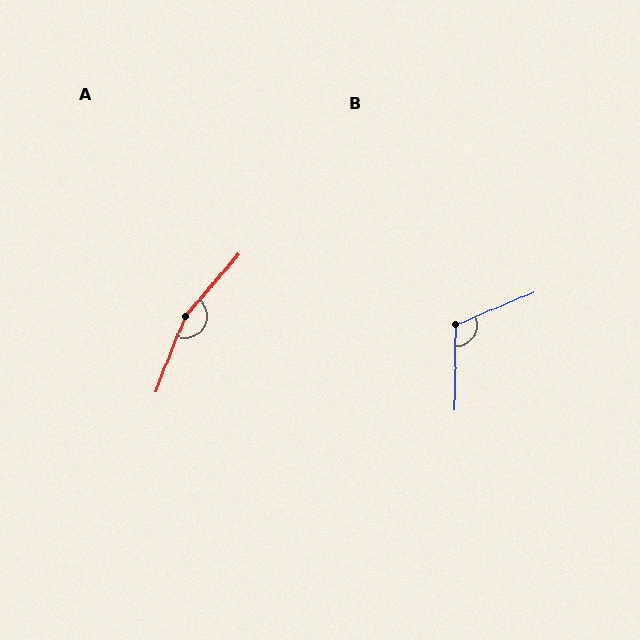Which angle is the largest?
A, at approximately 160 degrees.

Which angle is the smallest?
B, at approximately 114 degrees.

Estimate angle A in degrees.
Approximately 160 degrees.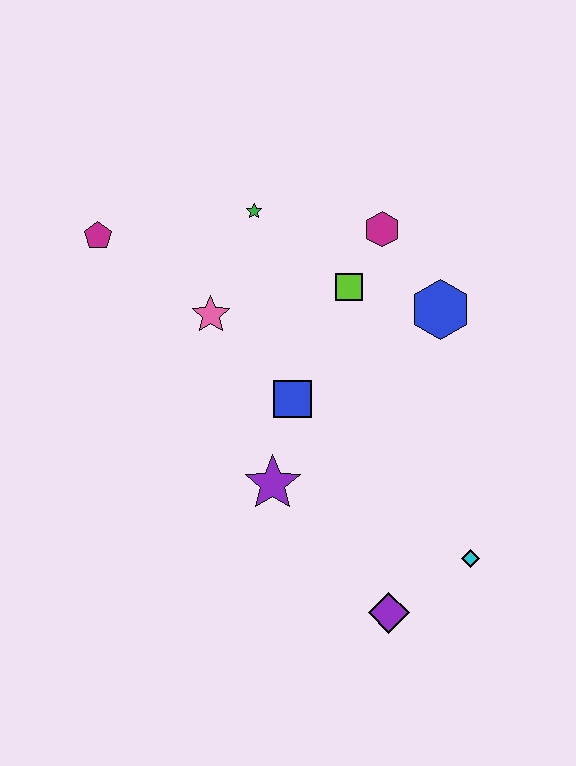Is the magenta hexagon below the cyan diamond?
No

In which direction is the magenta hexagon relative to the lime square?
The magenta hexagon is above the lime square.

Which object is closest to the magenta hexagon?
The lime square is closest to the magenta hexagon.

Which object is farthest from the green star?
The purple diamond is farthest from the green star.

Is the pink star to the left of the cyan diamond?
Yes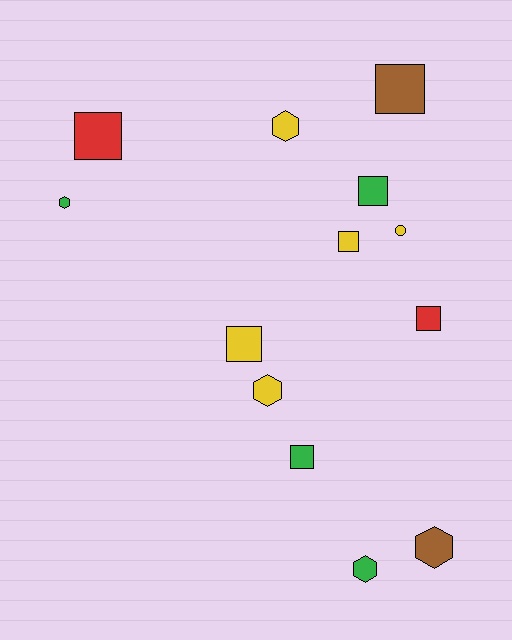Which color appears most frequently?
Yellow, with 5 objects.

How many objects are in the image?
There are 13 objects.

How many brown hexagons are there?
There is 1 brown hexagon.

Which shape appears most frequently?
Square, with 7 objects.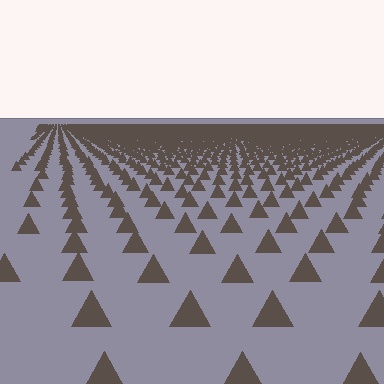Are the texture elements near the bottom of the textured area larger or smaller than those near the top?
Larger. Near the bottom, elements are closer to the viewer and appear at a bigger on-screen size.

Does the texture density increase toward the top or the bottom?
Density increases toward the top.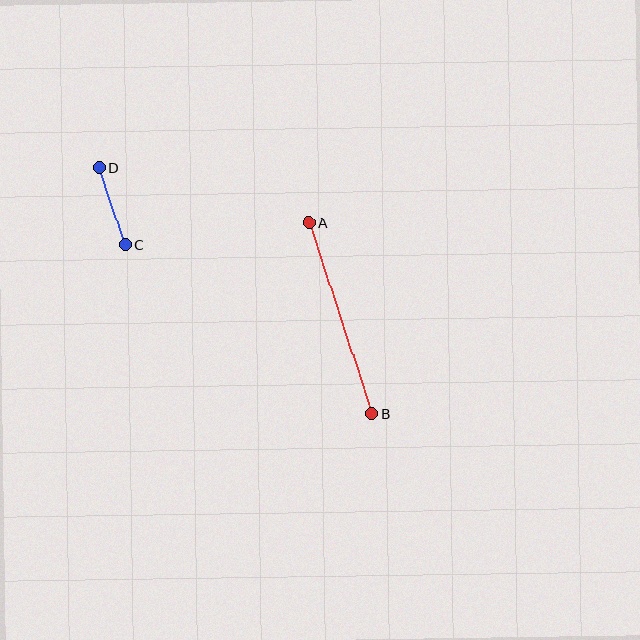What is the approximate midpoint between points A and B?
The midpoint is at approximately (340, 318) pixels.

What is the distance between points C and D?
The distance is approximately 81 pixels.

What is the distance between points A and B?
The distance is approximately 201 pixels.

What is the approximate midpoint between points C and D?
The midpoint is at approximately (112, 206) pixels.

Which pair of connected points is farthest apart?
Points A and B are farthest apart.